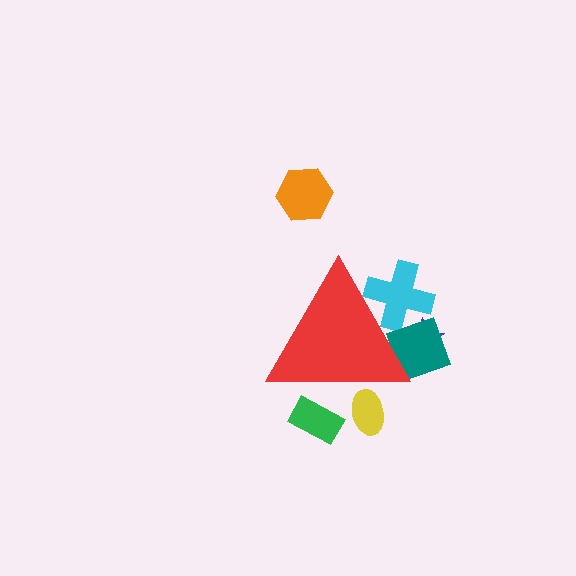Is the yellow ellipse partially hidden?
Yes, the yellow ellipse is partially hidden behind the red triangle.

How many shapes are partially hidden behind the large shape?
5 shapes are partially hidden.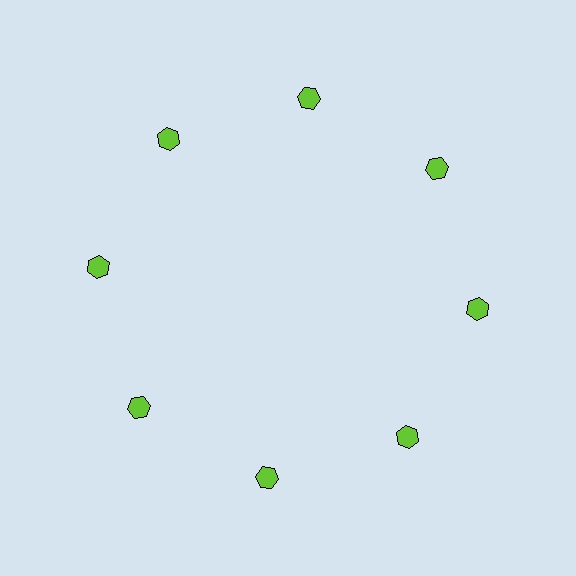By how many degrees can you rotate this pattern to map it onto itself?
The pattern maps onto itself every 45 degrees of rotation.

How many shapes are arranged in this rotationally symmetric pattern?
There are 8 shapes, arranged in 8 groups of 1.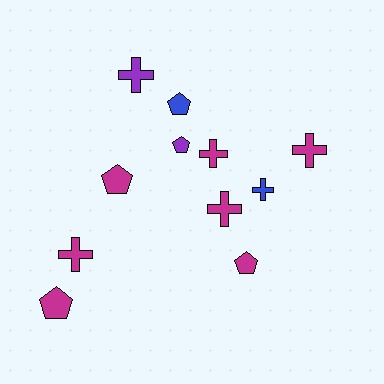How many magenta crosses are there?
There are 4 magenta crosses.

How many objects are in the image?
There are 11 objects.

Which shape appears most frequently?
Cross, with 6 objects.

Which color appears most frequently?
Magenta, with 7 objects.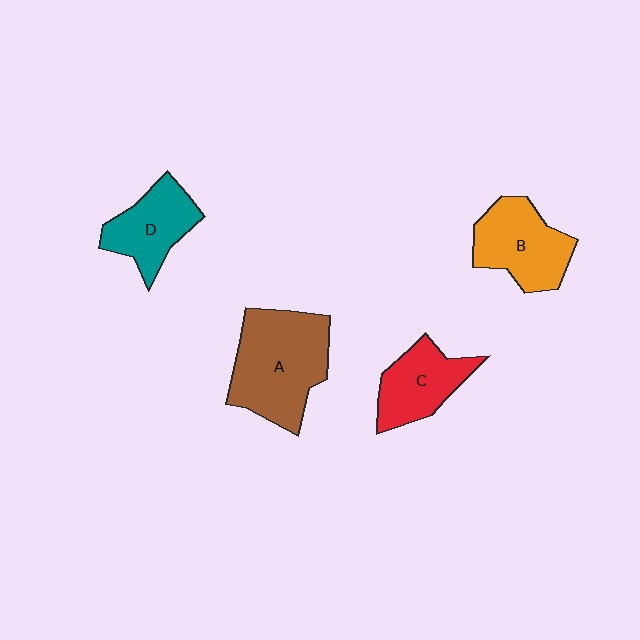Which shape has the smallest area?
Shape C (red).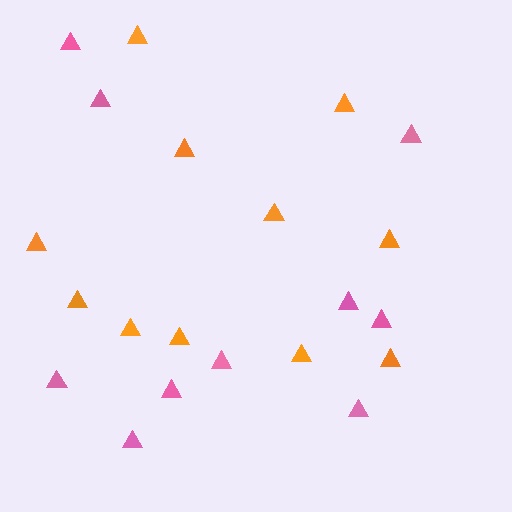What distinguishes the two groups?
There are 2 groups: one group of pink triangles (10) and one group of orange triangles (11).